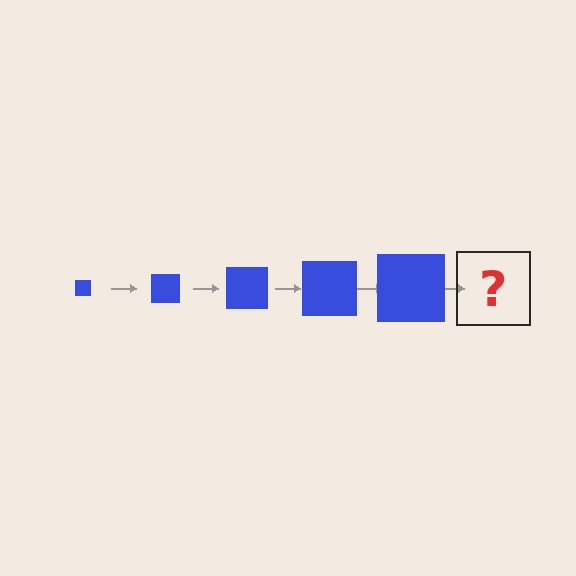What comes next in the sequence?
The next element should be a blue square, larger than the previous one.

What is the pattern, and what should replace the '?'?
The pattern is that the square gets progressively larger each step. The '?' should be a blue square, larger than the previous one.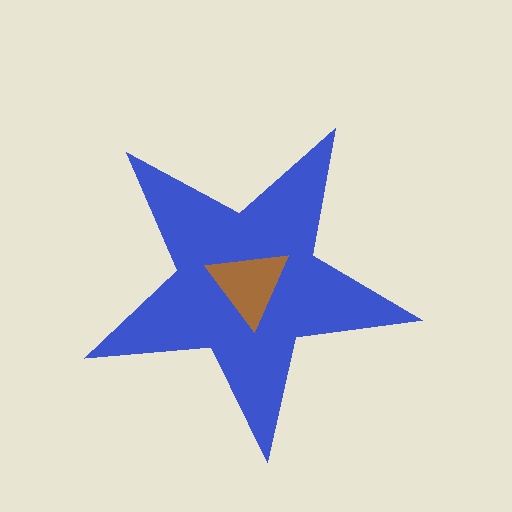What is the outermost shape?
The blue star.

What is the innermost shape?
The brown triangle.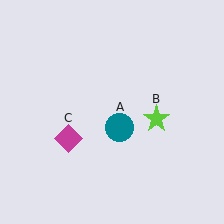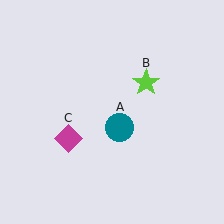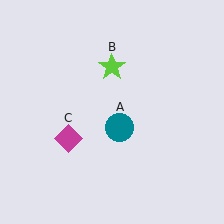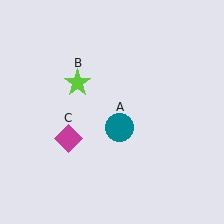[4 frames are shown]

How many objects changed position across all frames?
1 object changed position: lime star (object B).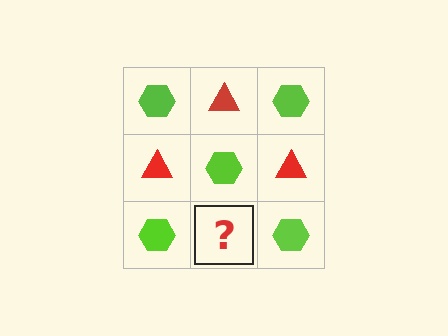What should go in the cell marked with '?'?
The missing cell should contain a red triangle.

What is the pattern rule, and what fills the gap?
The rule is that it alternates lime hexagon and red triangle in a checkerboard pattern. The gap should be filled with a red triangle.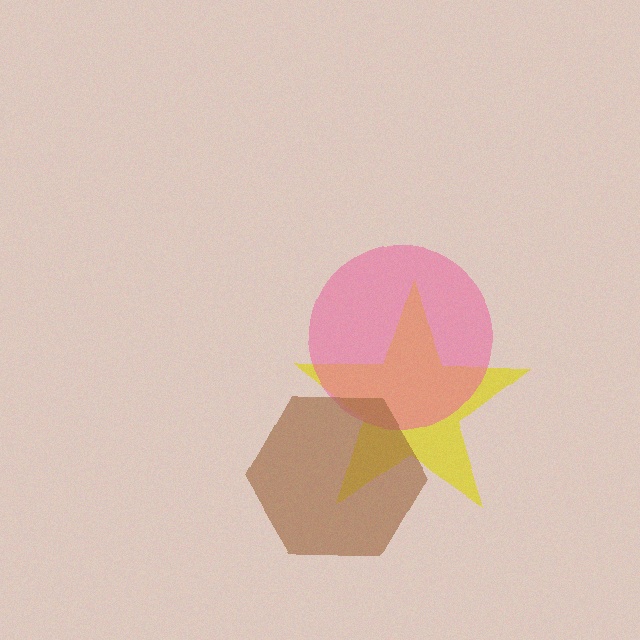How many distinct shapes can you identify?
There are 3 distinct shapes: a yellow star, a pink circle, a brown hexagon.